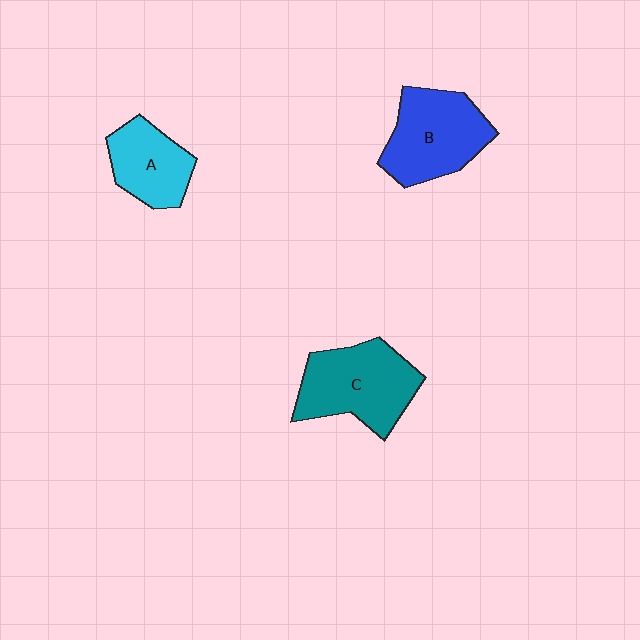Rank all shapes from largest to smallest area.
From largest to smallest: C (teal), B (blue), A (cyan).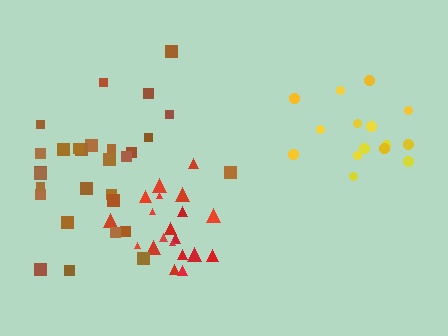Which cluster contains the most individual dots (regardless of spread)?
Brown (29).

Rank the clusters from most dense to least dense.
red, yellow, brown.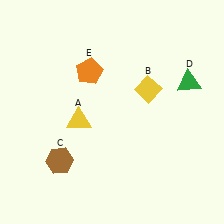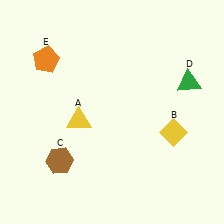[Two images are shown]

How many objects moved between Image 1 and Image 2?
2 objects moved between the two images.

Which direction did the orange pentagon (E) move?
The orange pentagon (E) moved left.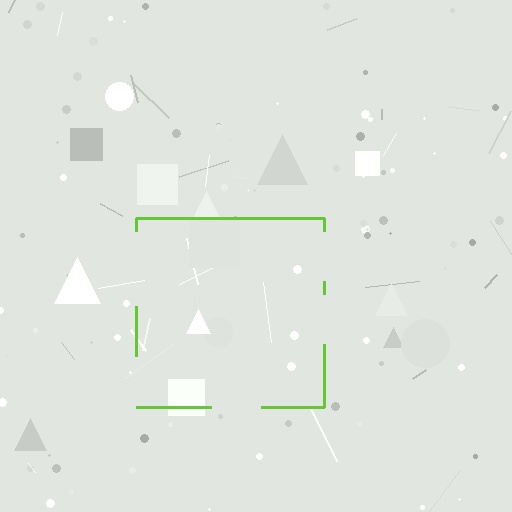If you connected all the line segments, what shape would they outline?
They would outline a square.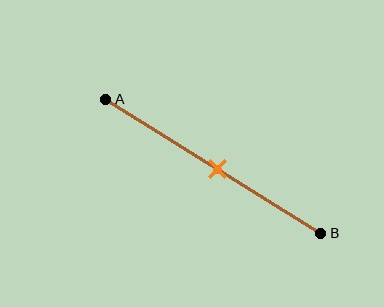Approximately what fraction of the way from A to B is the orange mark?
The orange mark is approximately 50% of the way from A to B.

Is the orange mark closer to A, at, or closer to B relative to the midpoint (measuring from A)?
The orange mark is approximately at the midpoint of segment AB.